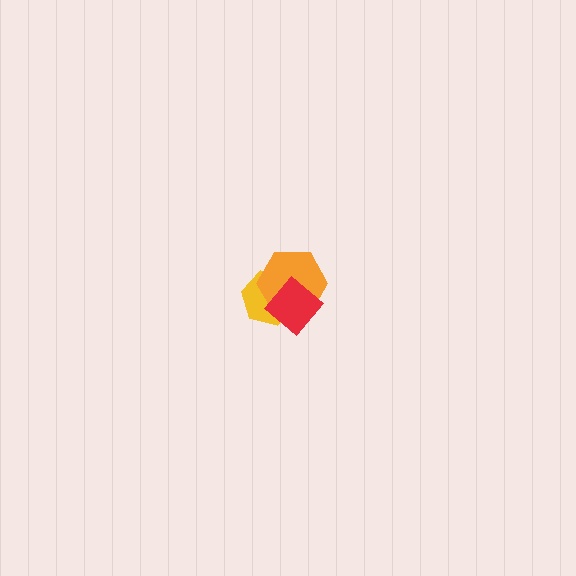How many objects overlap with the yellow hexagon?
2 objects overlap with the yellow hexagon.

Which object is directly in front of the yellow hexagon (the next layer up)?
The orange hexagon is directly in front of the yellow hexagon.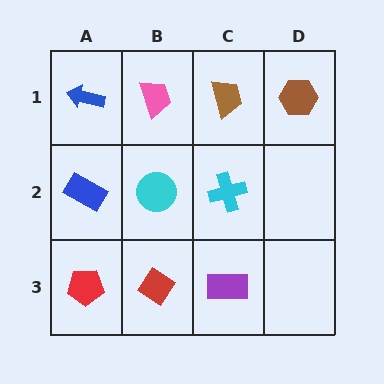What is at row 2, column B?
A cyan circle.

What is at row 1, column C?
A brown trapezoid.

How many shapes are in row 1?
4 shapes.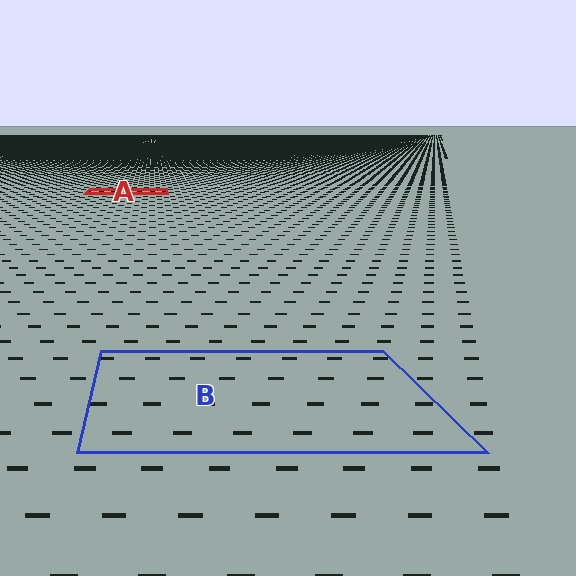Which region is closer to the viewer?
Region B is closer. The texture elements there are larger and more spread out.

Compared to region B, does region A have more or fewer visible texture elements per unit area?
Region A has more texture elements per unit area — they are packed more densely because it is farther away.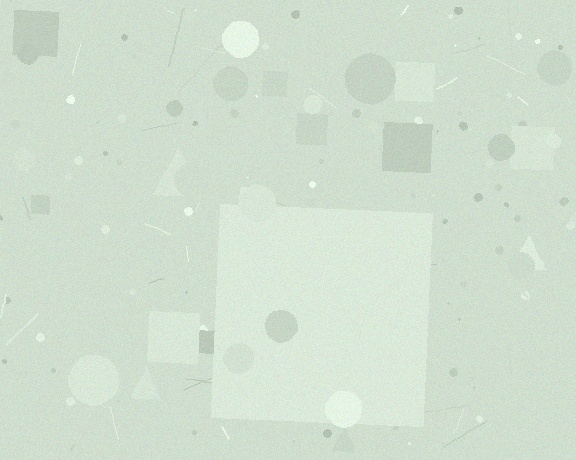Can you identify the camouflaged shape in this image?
The camouflaged shape is a square.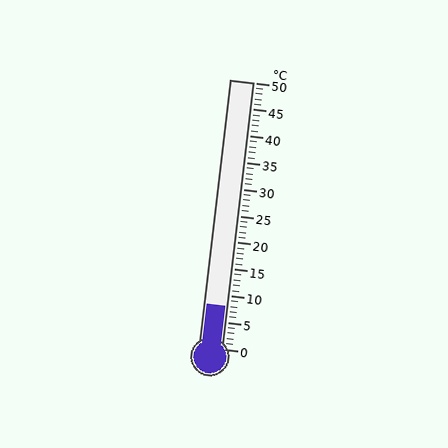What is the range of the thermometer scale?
The thermometer scale ranges from 0°C to 50°C.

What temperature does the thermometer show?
The thermometer shows approximately 8°C.